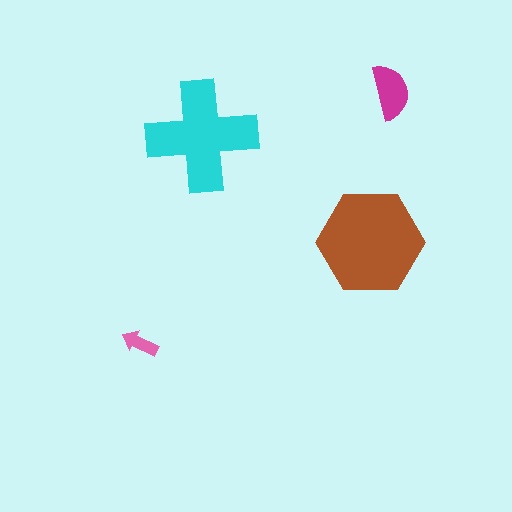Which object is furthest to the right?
The magenta semicircle is rightmost.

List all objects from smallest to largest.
The pink arrow, the magenta semicircle, the cyan cross, the brown hexagon.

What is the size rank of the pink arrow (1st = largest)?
4th.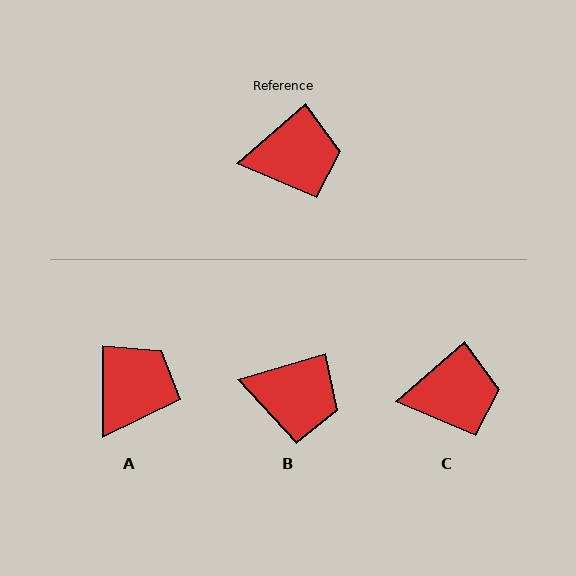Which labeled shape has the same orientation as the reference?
C.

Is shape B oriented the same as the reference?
No, it is off by about 24 degrees.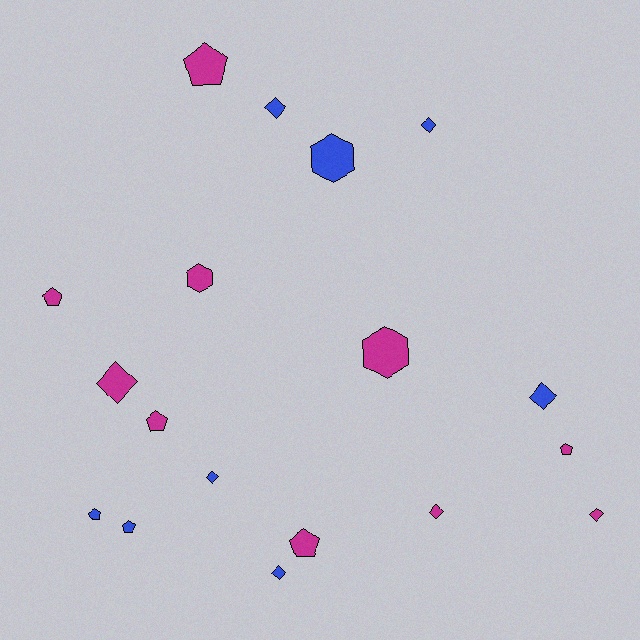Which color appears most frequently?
Magenta, with 10 objects.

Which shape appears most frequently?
Diamond, with 8 objects.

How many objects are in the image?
There are 18 objects.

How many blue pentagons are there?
There are 2 blue pentagons.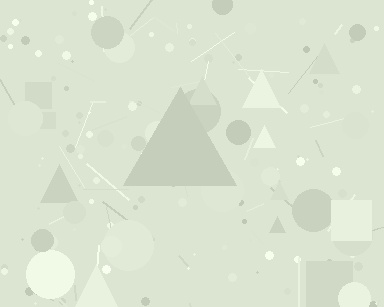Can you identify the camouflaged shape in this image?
The camouflaged shape is a triangle.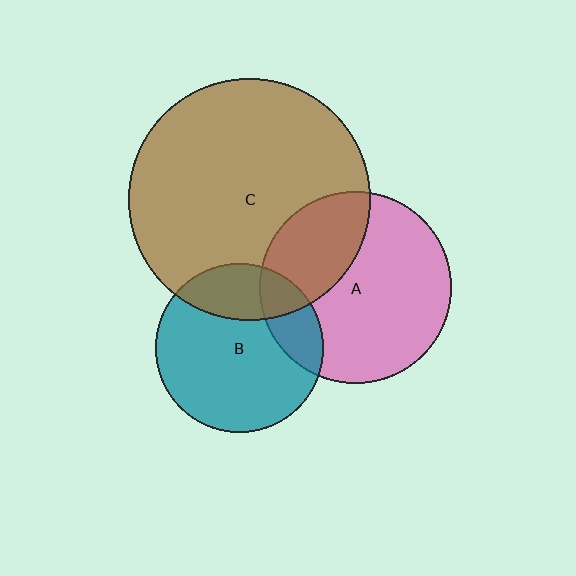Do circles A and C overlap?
Yes.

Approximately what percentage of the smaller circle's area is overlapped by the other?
Approximately 30%.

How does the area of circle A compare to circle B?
Approximately 1.3 times.